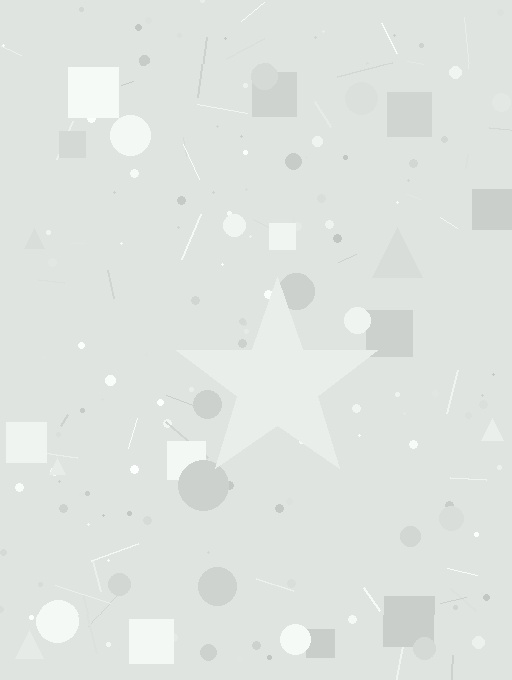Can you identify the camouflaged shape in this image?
The camouflaged shape is a star.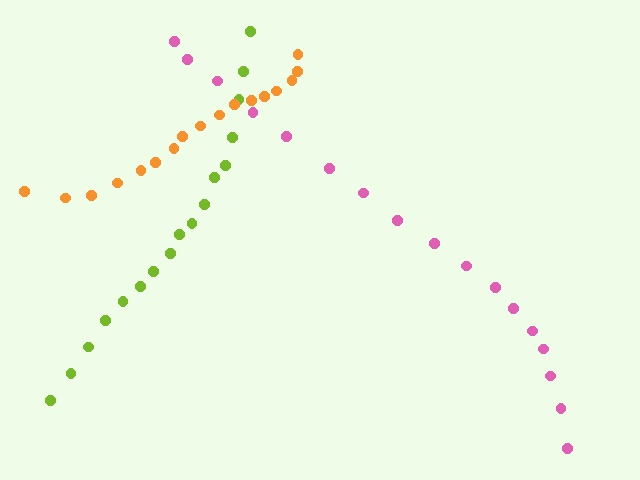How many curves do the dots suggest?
There are 3 distinct paths.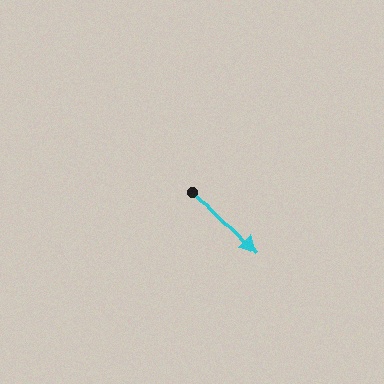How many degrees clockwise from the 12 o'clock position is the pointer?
Approximately 136 degrees.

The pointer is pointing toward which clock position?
Roughly 5 o'clock.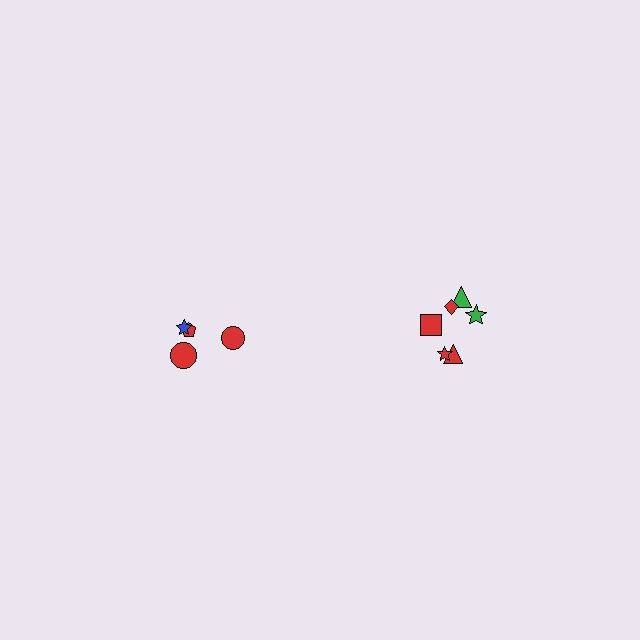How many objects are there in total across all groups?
There are 10 objects.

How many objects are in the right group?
There are 6 objects.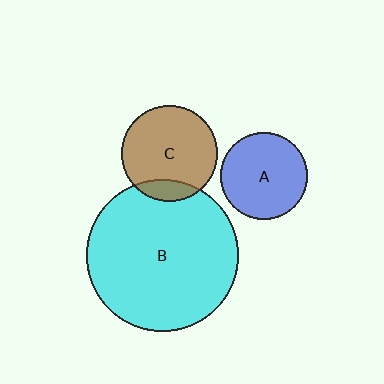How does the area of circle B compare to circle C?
Approximately 2.5 times.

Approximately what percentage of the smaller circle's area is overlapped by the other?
Approximately 15%.